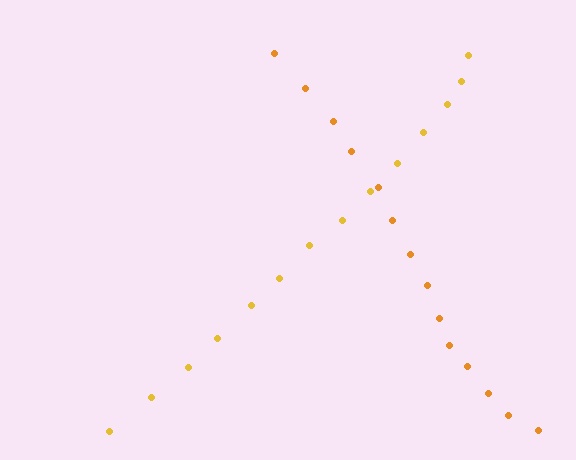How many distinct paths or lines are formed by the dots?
There are 2 distinct paths.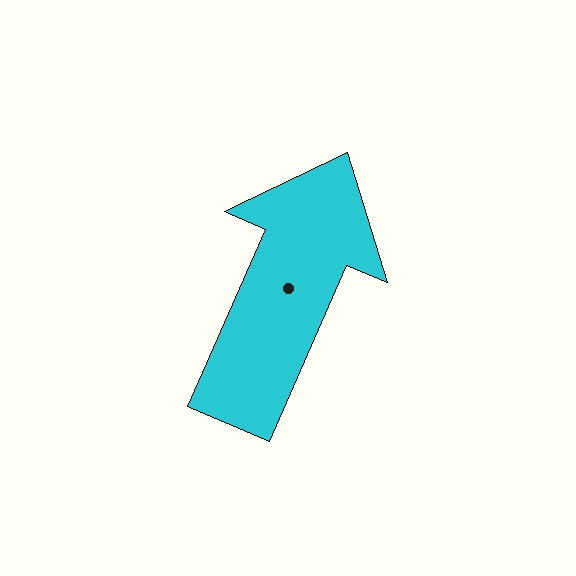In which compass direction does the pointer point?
Northeast.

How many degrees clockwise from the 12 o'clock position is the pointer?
Approximately 24 degrees.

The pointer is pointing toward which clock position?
Roughly 1 o'clock.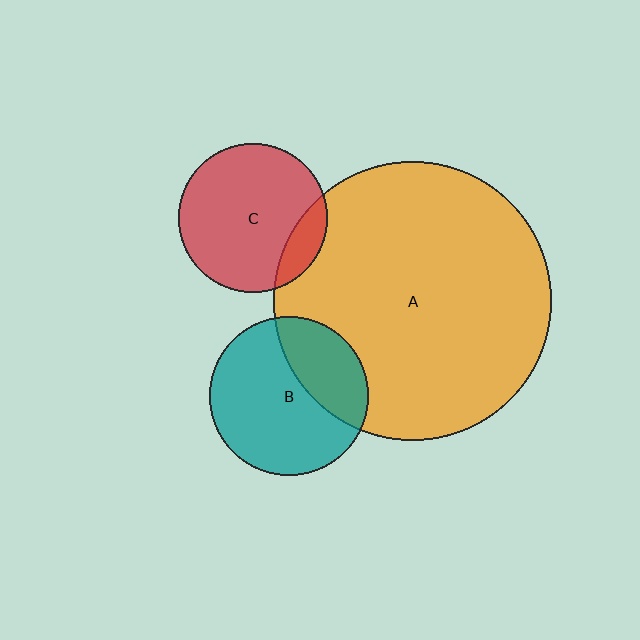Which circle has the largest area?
Circle A (orange).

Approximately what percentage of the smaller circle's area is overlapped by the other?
Approximately 30%.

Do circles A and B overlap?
Yes.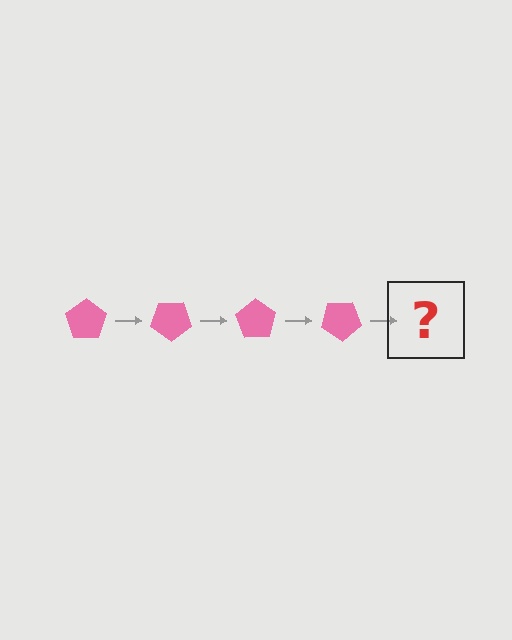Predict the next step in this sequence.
The next step is a pink pentagon rotated 140 degrees.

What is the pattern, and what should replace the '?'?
The pattern is that the pentagon rotates 35 degrees each step. The '?' should be a pink pentagon rotated 140 degrees.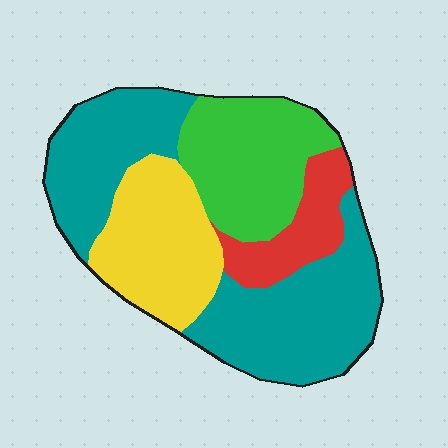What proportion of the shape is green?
Green covers 22% of the shape.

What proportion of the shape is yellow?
Yellow covers 21% of the shape.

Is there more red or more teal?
Teal.